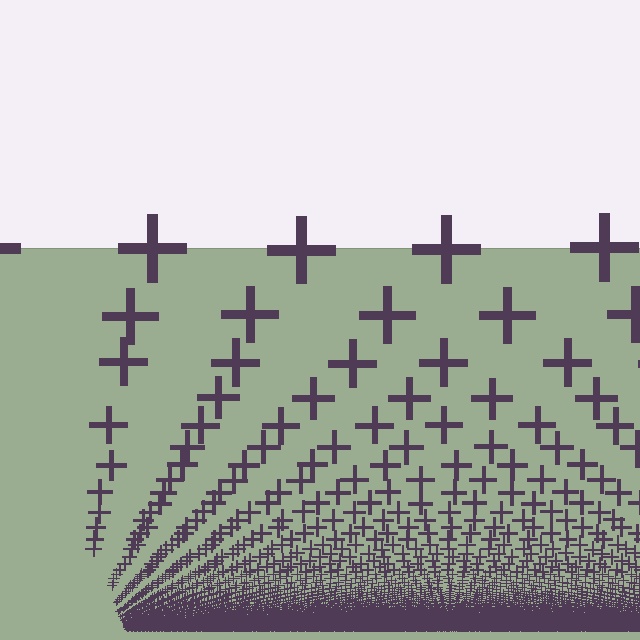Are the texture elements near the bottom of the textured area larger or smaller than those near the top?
Smaller. The gradient is inverted — elements near the bottom are smaller and denser.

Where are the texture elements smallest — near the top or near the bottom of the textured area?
Near the bottom.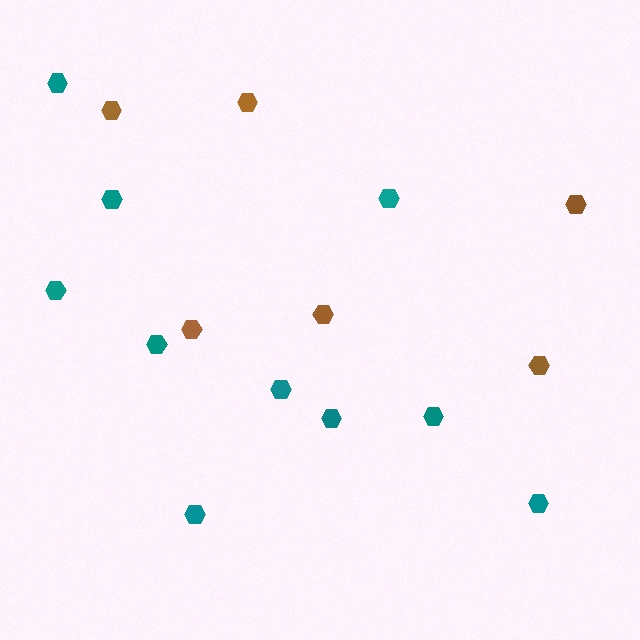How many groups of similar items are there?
There are 2 groups: one group of brown hexagons (6) and one group of teal hexagons (10).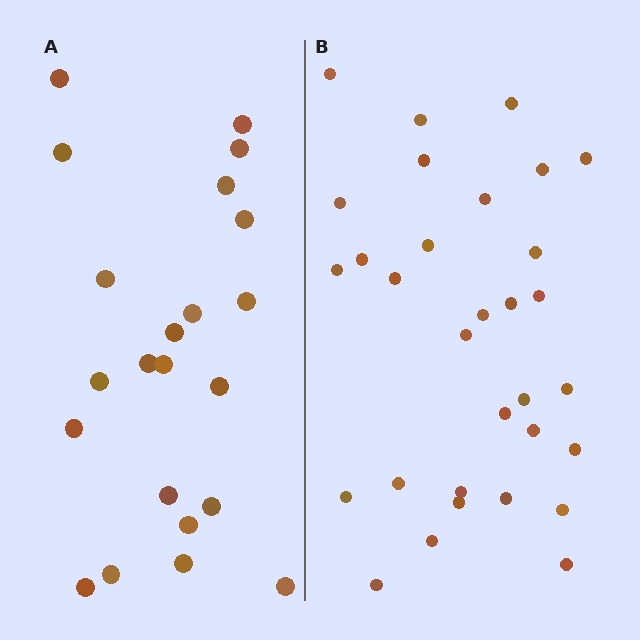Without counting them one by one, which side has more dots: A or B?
Region B (the right region) has more dots.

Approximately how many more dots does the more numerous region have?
Region B has roughly 8 or so more dots than region A.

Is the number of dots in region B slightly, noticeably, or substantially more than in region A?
Region B has noticeably more, but not dramatically so. The ratio is roughly 1.4 to 1.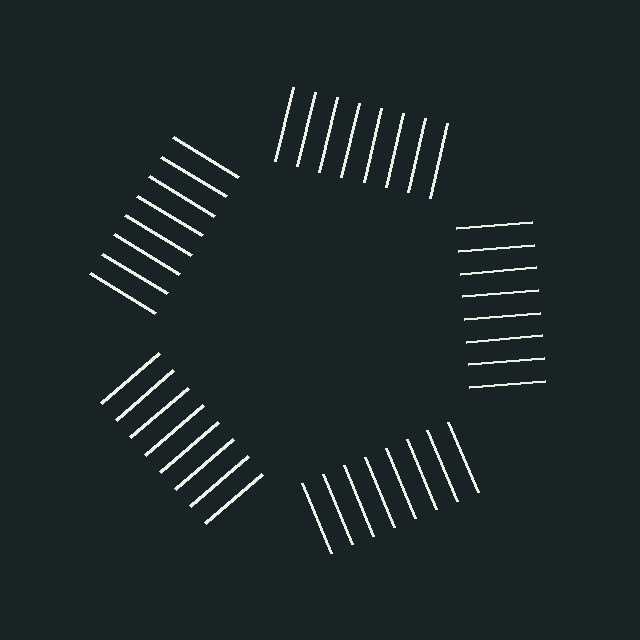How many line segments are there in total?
40 — 8 along each of the 5 edges.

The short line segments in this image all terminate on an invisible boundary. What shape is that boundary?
An illusory pentagon — the line segments terminate on its edges but no continuous stroke is drawn.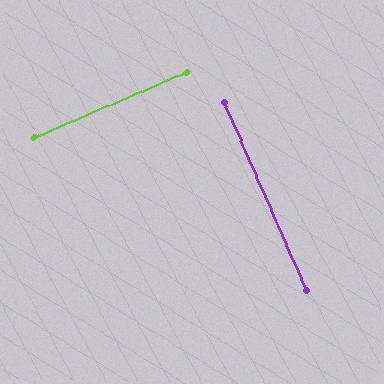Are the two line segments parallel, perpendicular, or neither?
Perpendicular — they meet at approximately 89°.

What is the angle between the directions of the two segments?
Approximately 89 degrees.